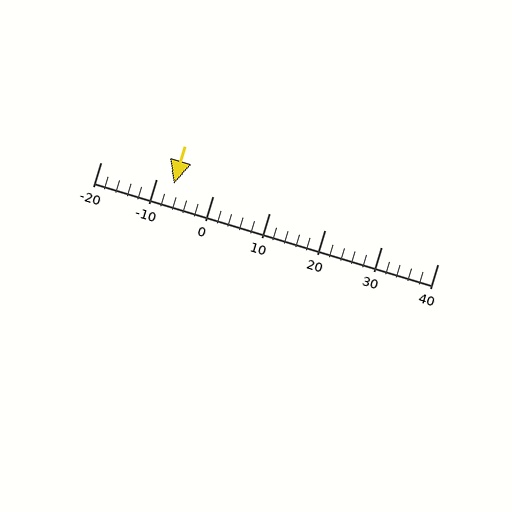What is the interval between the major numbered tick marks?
The major tick marks are spaced 10 units apart.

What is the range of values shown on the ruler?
The ruler shows values from -20 to 40.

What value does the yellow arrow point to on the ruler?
The yellow arrow points to approximately -7.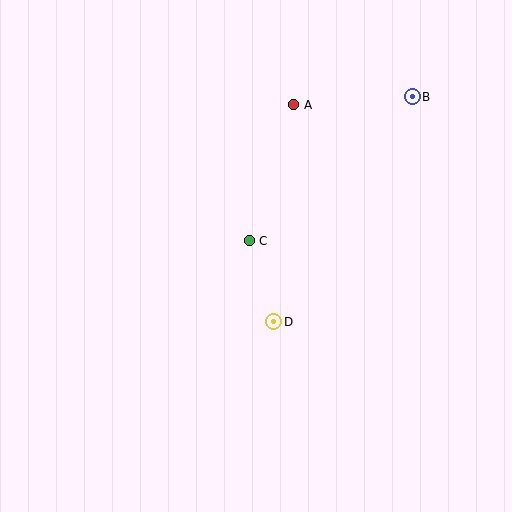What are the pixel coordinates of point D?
Point D is at (274, 322).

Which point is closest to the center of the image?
Point C at (249, 241) is closest to the center.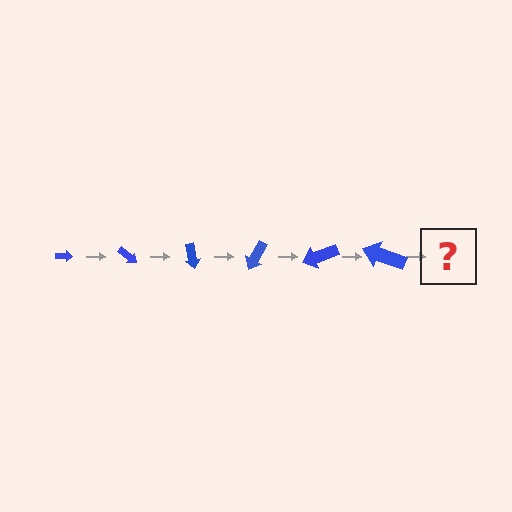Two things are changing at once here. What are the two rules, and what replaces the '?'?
The two rules are that the arrow grows larger each step and it rotates 40 degrees each step. The '?' should be an arrow, larger than the previous one and rotated 240 degrees from the start.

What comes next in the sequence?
The next element should be an arrow, larger than the previous one and rotated 240 degrees from the start.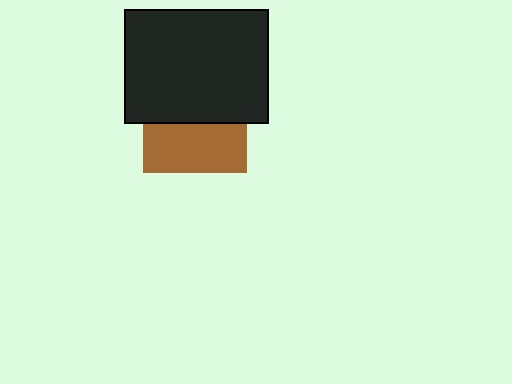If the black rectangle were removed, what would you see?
You would see the complete brown square.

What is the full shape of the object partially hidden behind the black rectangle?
The partially hidden object is a brown square.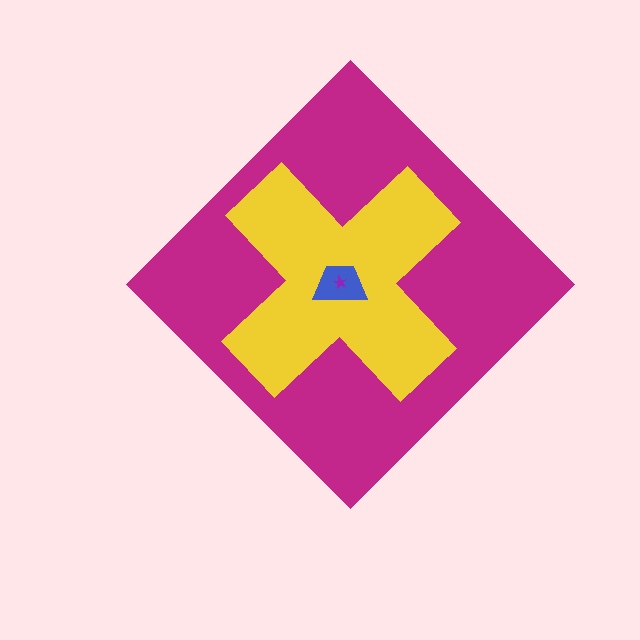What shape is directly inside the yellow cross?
The blue trapezoid.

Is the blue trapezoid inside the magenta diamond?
Yes.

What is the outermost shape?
The magenta diamond.